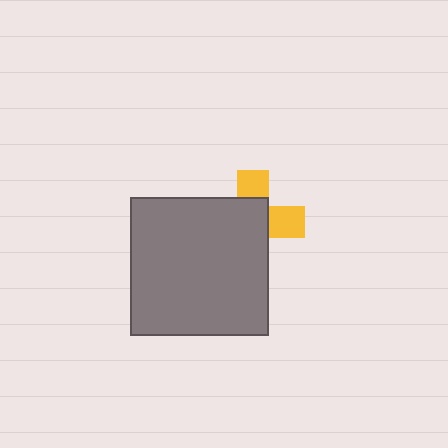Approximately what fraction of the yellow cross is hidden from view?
Roughly 64% of the yellow cross is hidden behind the gray square.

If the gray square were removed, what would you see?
You would see the complete yellow cross.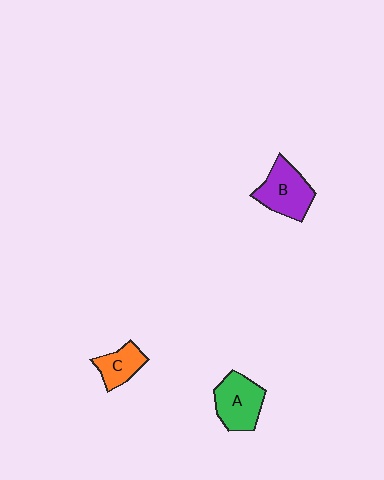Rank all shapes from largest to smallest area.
From largest to smallest: B (purple), A (green), C (orange).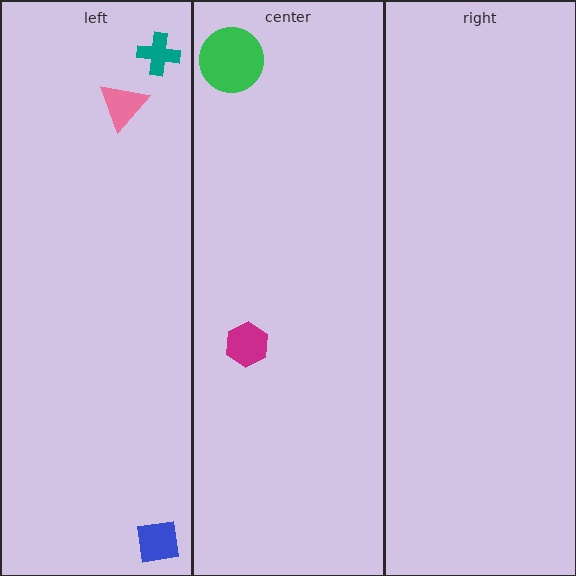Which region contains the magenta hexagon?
The center region.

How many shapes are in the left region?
3.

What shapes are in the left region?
The teal cross, the pink triangle, the blue square.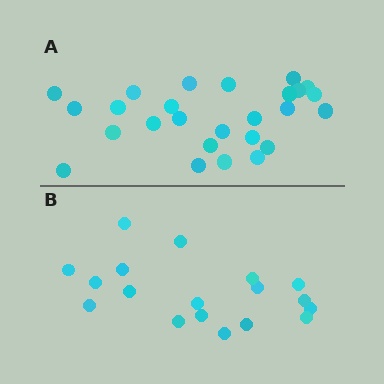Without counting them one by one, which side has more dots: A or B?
Region A (the top region) has more dots.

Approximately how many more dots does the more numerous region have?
Region A has roughly 8 or so more dots than region B.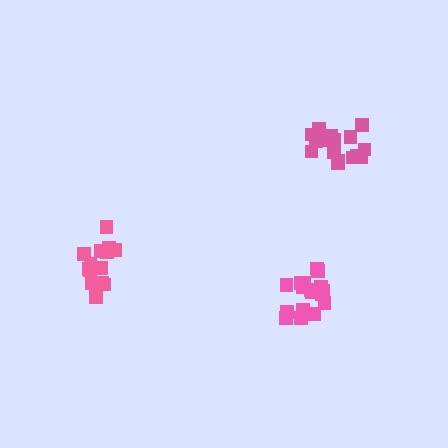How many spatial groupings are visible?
There are 3 spatial groupings.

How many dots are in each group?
Group 1: 16 dots, Group 2: 17 dots, Group 3: 14 dots (47 total).